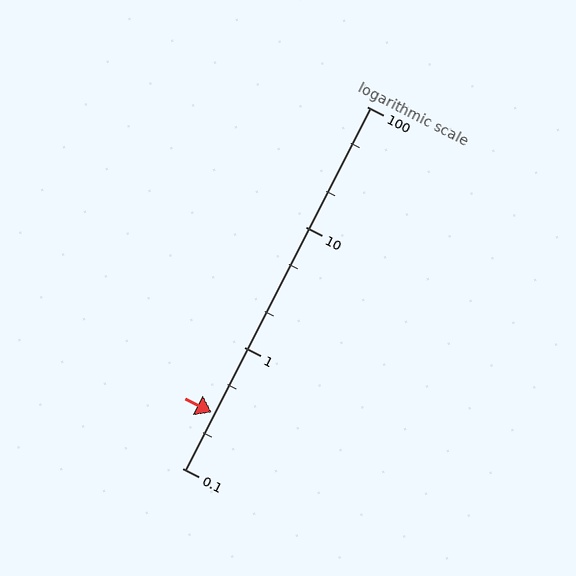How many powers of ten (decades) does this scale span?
The scale spans 3 decades, from 0.1 to 100.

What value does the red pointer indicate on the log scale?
The pointer indicates approximately 0.29.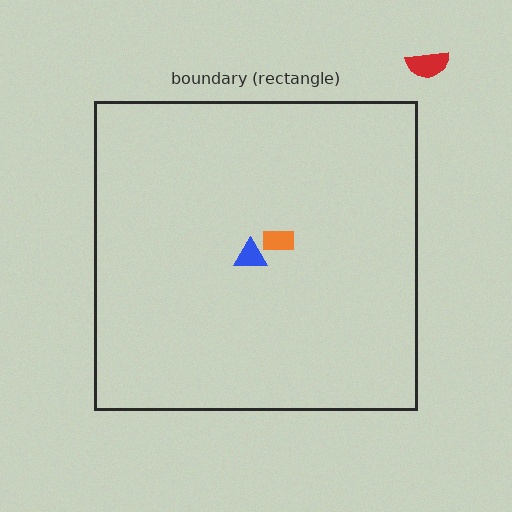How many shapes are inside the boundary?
2 inside, 1 outside.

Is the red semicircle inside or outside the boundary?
Outside.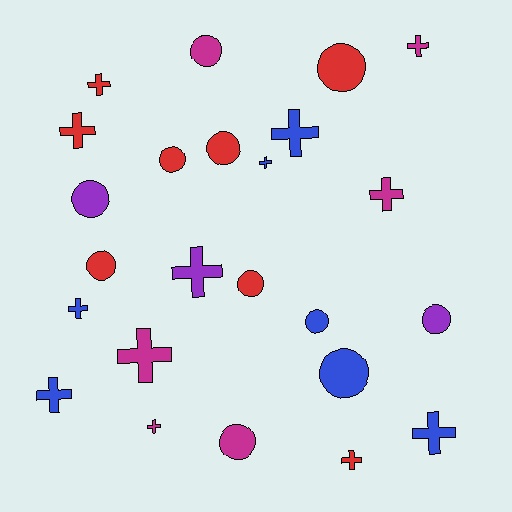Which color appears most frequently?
Red, with 8 objects.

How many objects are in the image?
There are 24 objects.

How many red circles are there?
There are 5 red circles.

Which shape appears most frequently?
Cross, with 13 objects.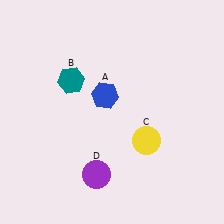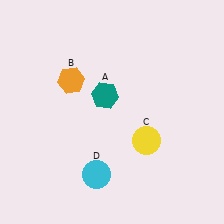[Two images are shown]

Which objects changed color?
A changed from blue to teal. B changed from teal to orange. D changed from purple to cyan.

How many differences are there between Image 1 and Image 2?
There are 3 differences between the two images.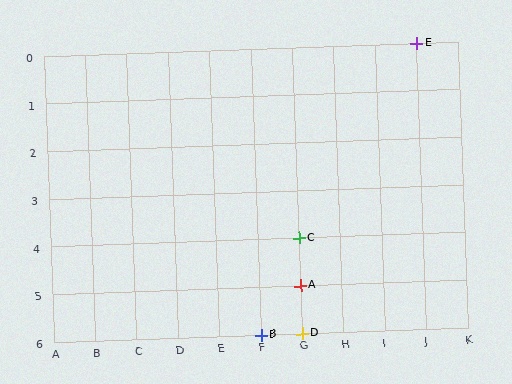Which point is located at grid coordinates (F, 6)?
Point B is at (F, 6).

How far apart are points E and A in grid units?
Points E and A are 3 columns and 5 rows apart (about 5.8 grid units diagonally).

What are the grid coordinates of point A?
Point A is at grid coordinates (G, 5).